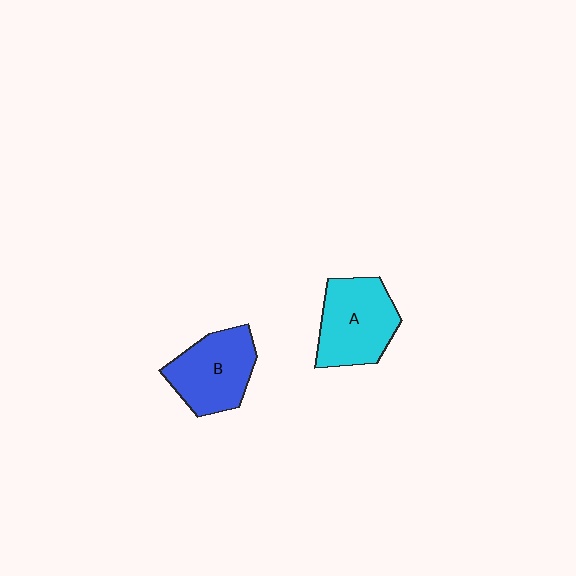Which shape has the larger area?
Shape A (cyan).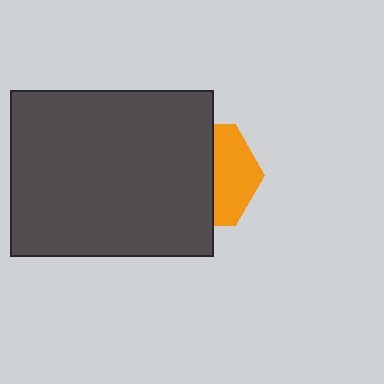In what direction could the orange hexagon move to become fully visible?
The orange hexagon could move right. That would shift it out from behind the dark gray rectangle entirely.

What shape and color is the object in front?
The object in front is a dark gray rectangle.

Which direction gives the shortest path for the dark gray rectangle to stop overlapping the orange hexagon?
Moving left gives the shortest separation.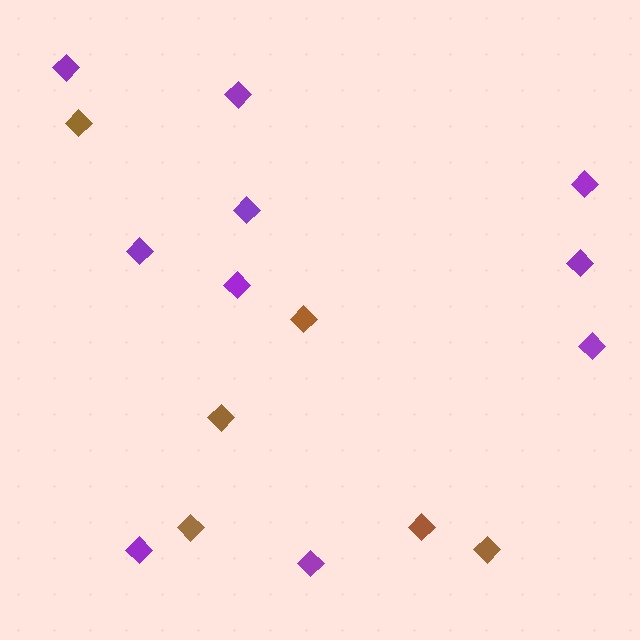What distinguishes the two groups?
There are 2 groups: one group of purple diamonds (10) and one group of brown diamonds (6).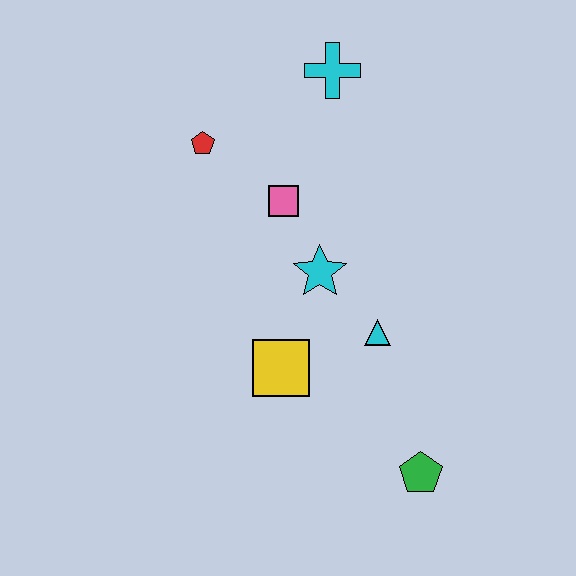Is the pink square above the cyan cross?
No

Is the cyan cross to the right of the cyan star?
Yes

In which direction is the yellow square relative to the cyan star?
The yellow square is below the cyan star.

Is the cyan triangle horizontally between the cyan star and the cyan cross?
No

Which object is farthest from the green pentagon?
The cyan cross is farthest from the green pentagon.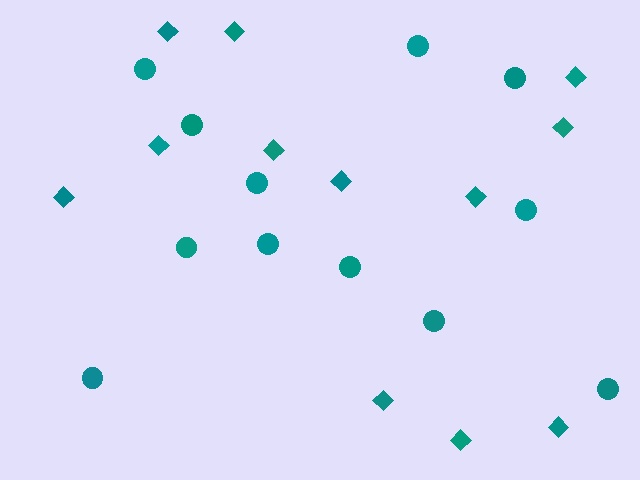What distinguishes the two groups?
There are 2 groups: one group of diamonds (12) and one group of circles (12).